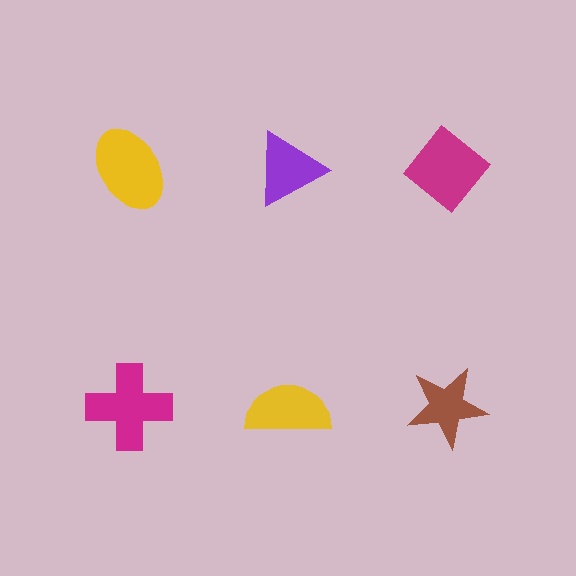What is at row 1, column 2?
A purple triangle.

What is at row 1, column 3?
A magenta diamond.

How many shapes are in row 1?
3 shapes.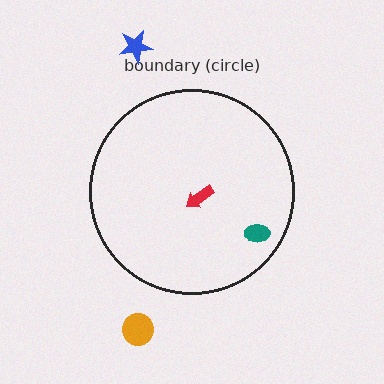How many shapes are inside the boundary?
2 inside, 2 outside.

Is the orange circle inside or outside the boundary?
Outside.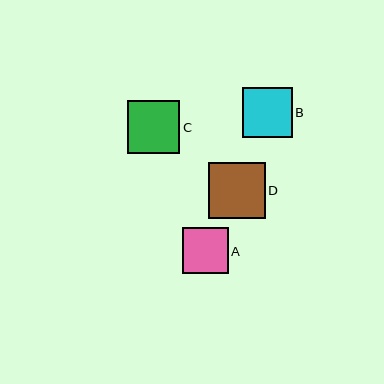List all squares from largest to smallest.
From largest to smallest: D, C, B, A.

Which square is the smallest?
Square A is the smallest with a size of approximately 46 pixels.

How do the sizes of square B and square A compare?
Square B and square A are approximately the same size.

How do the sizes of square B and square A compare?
Square B and square A are approximately the same size.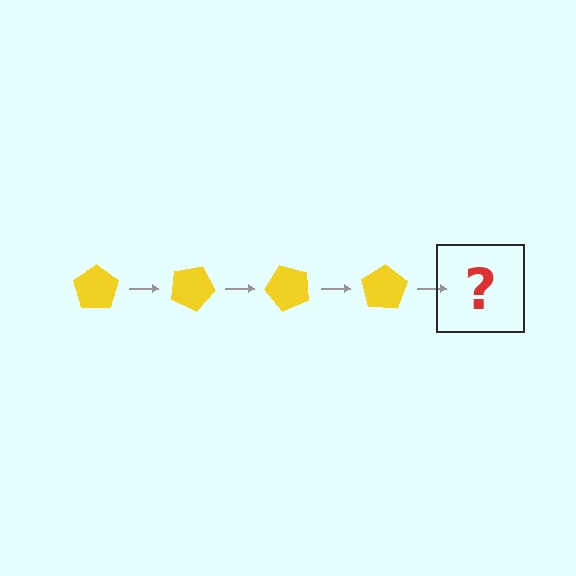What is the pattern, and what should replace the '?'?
The pattern is that the pentagon rotates 25 degrees each step. The '?' should be a yellow pentagon rotated 100 degrees.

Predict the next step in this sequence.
The next step is a yellow pentagon rotated 100 degrees.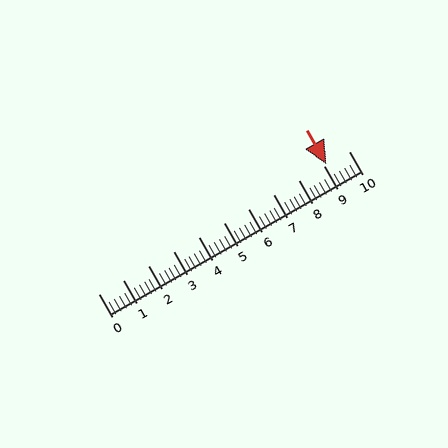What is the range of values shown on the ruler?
The ruler shows values from 0 to 10.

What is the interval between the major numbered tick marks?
The major tick marks are spaced 1 units apart.